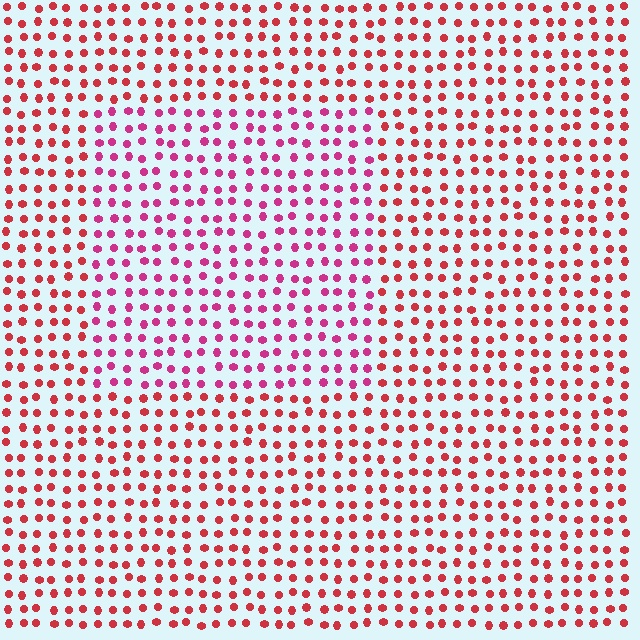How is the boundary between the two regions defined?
The boundary is defined purely by a slight shift in hue (about 30 degrees). Spacing, size, and orientation are identical on both sides.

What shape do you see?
I see a rectangle.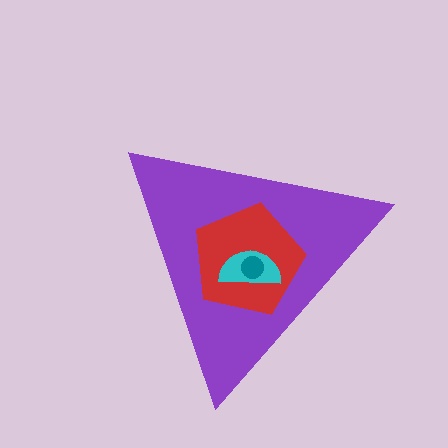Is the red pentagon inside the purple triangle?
Yes.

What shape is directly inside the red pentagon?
The cyan semicircle.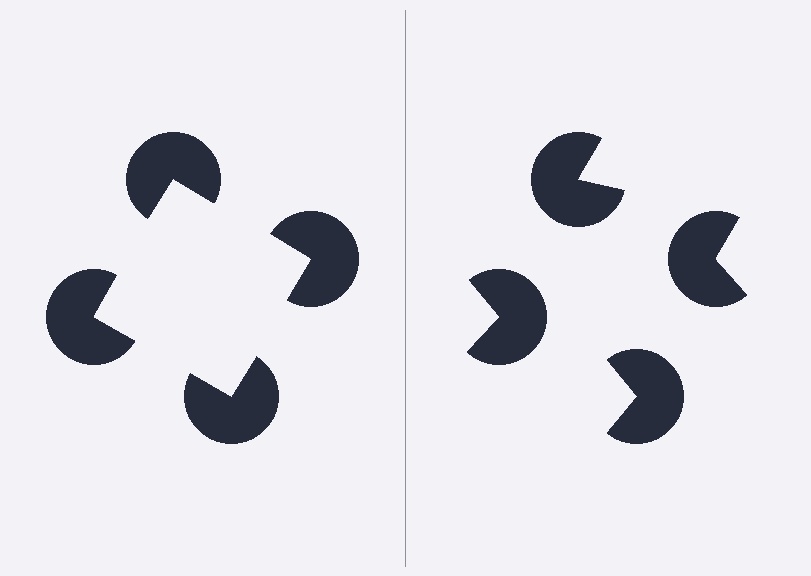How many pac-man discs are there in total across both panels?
8 — 4 on each side.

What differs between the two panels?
The pac-man discs are positioned identically on both sides; only the wedge orientations differ. On the left they align to a square; on the right they are misaligned.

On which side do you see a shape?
An illusory square appears on the left side. On the right side the wedge cuts are rotated, so no coherent shape forms.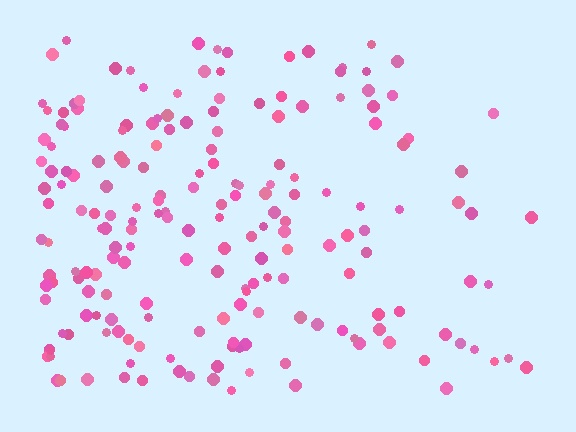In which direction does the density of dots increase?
From right to left, with the left side densest.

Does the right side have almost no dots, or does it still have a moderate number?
Still a moderate number, just noticeably fewer than the left.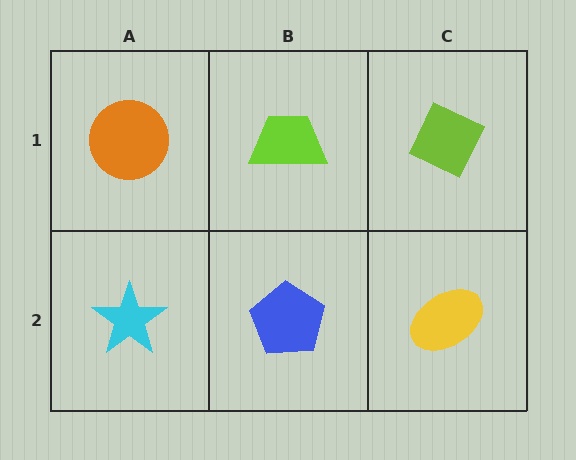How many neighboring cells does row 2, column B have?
3.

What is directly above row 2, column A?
An orange circle.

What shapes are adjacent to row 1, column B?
A blue pentagon (row 2, column B), an orange circle (row 1, column A), a lime diamond (row 1, column C).